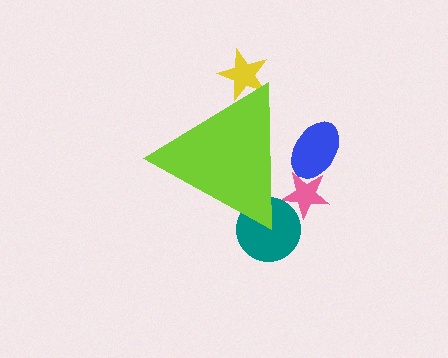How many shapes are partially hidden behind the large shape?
4 shapes are partially hidden.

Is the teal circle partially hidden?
Yes, the teal circle is partially hidden behind the lime triangle.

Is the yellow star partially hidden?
Yes, the yellow star is partially hidden behind the lime triangle.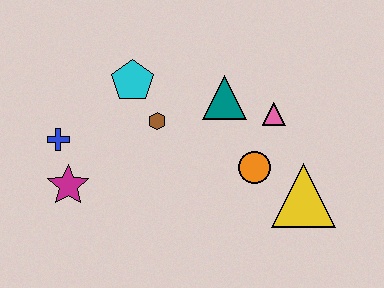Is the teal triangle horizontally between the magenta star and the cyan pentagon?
No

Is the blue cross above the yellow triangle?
Yes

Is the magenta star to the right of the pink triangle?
No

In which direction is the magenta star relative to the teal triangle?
The magenta star is to the left of the teal triangle.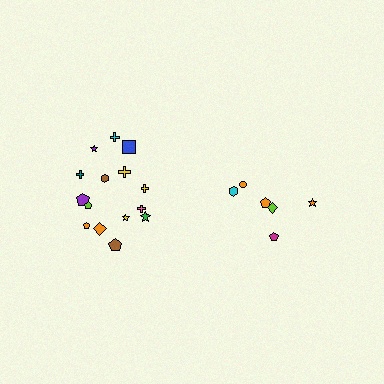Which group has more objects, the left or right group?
The left group.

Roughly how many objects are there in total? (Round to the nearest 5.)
Roughly 20 objects in total.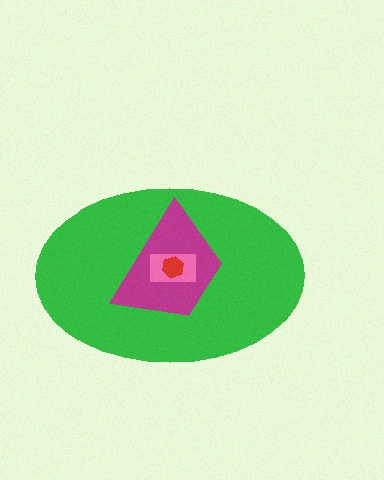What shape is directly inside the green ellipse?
The magenta trapezoid.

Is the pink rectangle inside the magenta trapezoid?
Yes.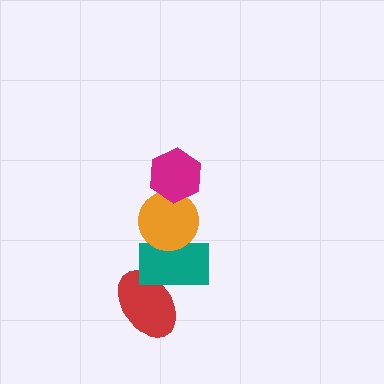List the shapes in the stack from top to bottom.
From top to bottom: the magenta hexagon, the orange circle, the teal rectangle, the red ellipse.